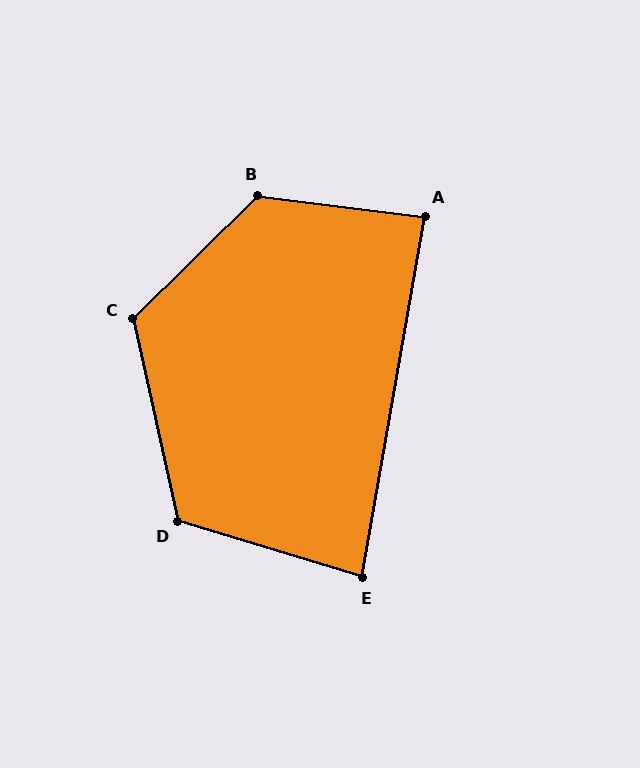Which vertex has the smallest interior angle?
E, at approximately 83 degrees.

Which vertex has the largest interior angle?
B, at approximately 129 degrees.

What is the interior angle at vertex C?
Approximately 122 degrees (obtuse).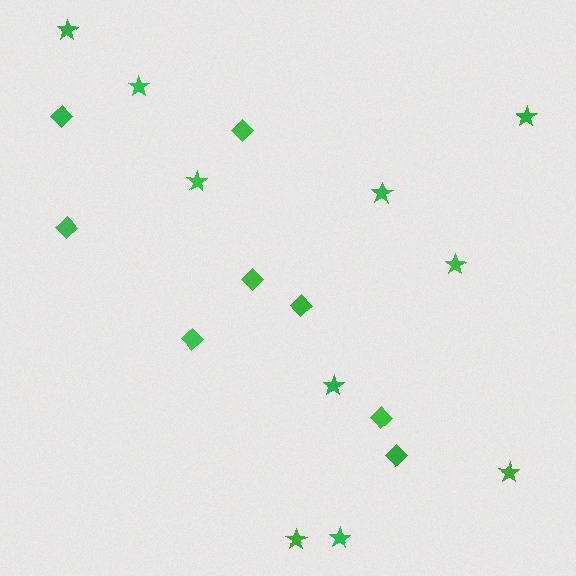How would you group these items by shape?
There are 2 groups: one group of stars (10) and one group of diamonds (8).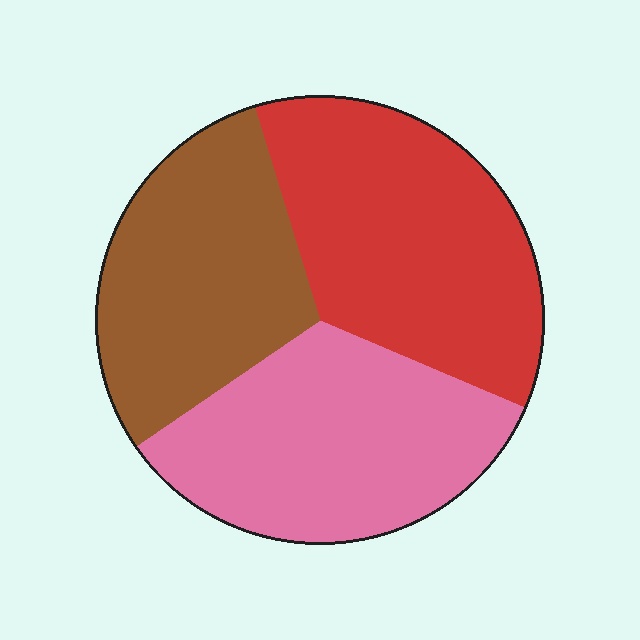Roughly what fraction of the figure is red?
Red covers 36% of the figure.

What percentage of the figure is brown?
Brown takes up between a sixth and a third of the figure.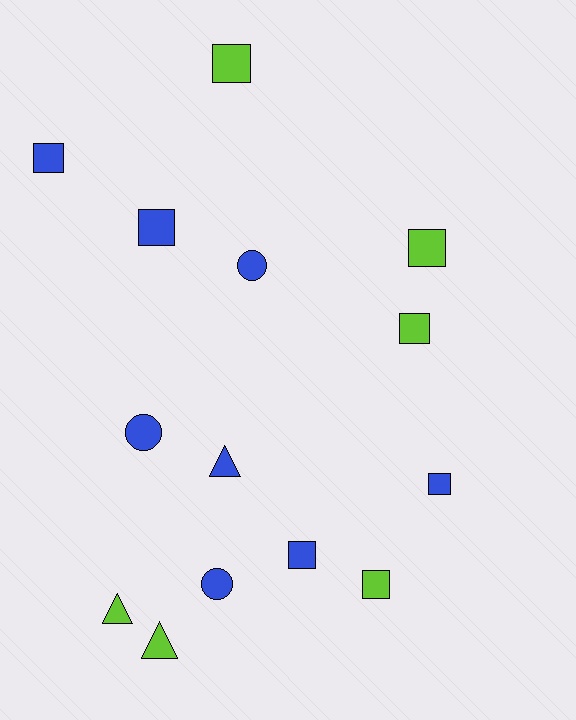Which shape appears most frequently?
Square, with 8 objects.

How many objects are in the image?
There are 14 objects.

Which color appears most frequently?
Blue, with 8 objects.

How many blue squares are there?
There are 4 blue squares.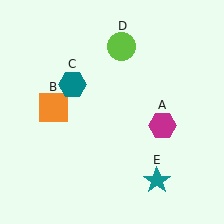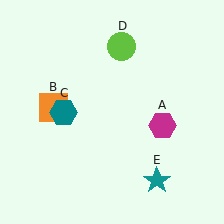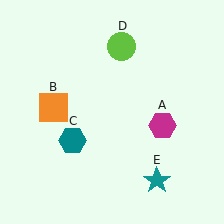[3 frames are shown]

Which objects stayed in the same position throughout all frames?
Magenta hexagon (object A) and orange square (object B) and lime circle (object D) and teal star (object E) remained stationary.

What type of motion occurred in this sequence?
The teal hexagon (object C) rotated counterclockwise around the center of the scene.